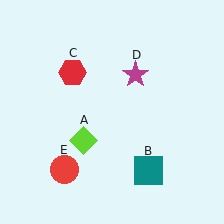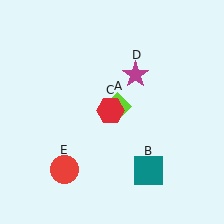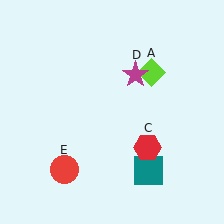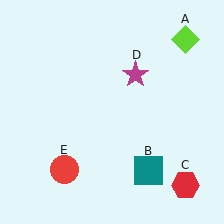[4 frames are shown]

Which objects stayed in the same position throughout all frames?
Teal square (object B) and magenta star (object D) and red circle (object E) remained stationary.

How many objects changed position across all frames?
2 objects changed position: lime diamond (object A), red hexagon (object C).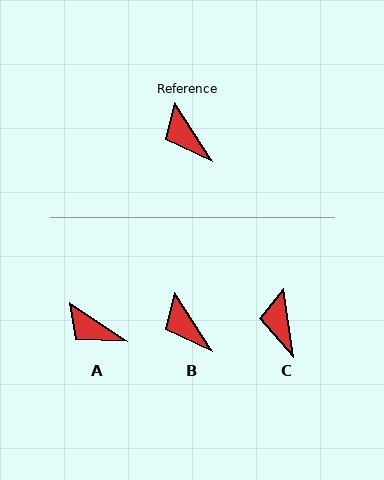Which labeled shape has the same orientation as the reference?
B.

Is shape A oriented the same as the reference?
No, it is off by about 23 degrees.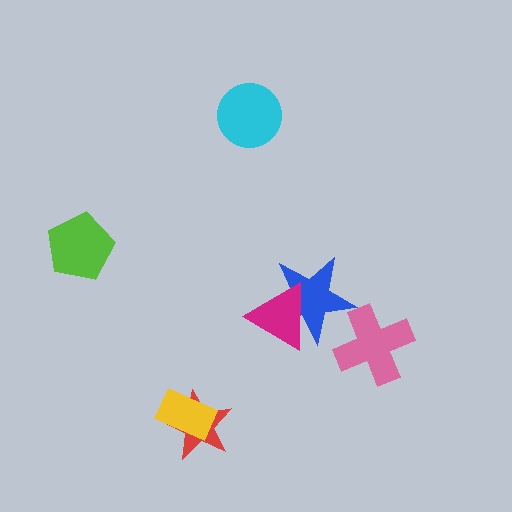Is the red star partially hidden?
Yes, it is partially covered by another shape.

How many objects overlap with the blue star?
2 objects overlap with the blue star.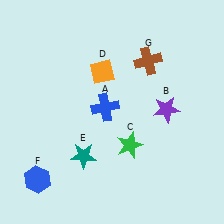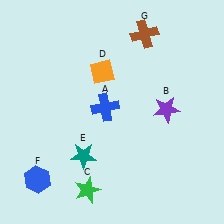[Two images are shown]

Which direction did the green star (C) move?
The green star (C) moved down.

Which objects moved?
The objects that moved are: the green star (C), the brown cross (G).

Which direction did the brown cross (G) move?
The brown cross (G) moved up.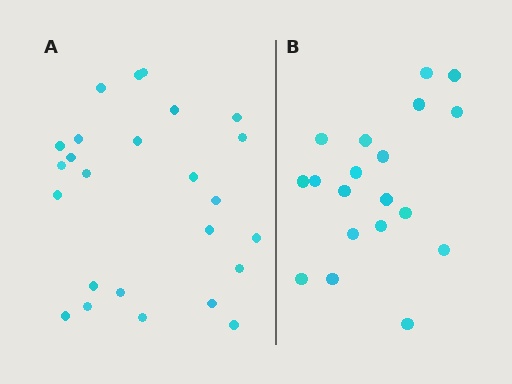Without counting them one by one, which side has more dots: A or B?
Region A (the left region) has more dots.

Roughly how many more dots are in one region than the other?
Region A has about 6 more dots than region B.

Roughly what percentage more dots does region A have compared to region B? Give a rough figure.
About 30% more.